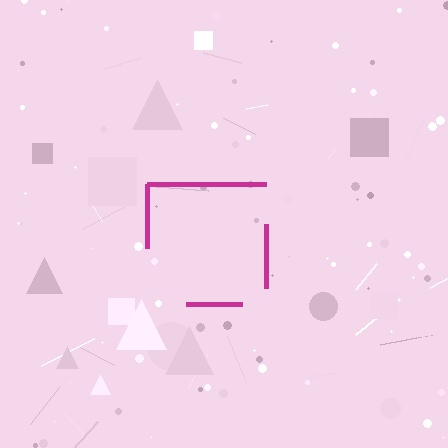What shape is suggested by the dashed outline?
The dashed outline suggests a square.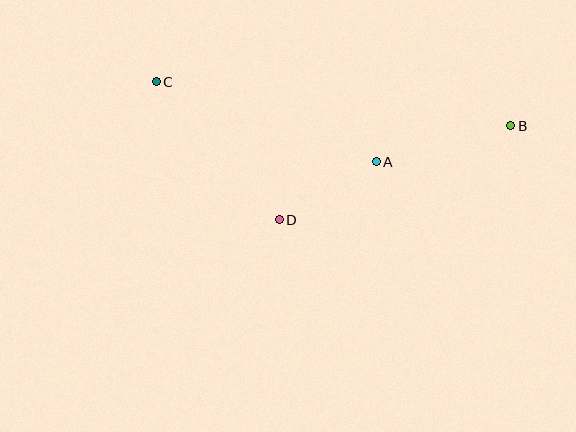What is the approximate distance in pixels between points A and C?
The distance between A and C is approximately 234 pixels.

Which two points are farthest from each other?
Points B and C are farthest from each other.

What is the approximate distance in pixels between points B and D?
The distance between B and D is approximately 250 pixels.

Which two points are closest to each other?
Points A and D are closest to each other.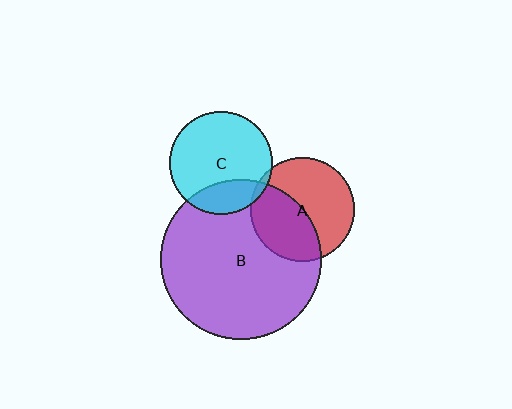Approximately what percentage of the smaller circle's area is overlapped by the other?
Approximately 5%.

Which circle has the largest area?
Circle B (purple).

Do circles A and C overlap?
Yes.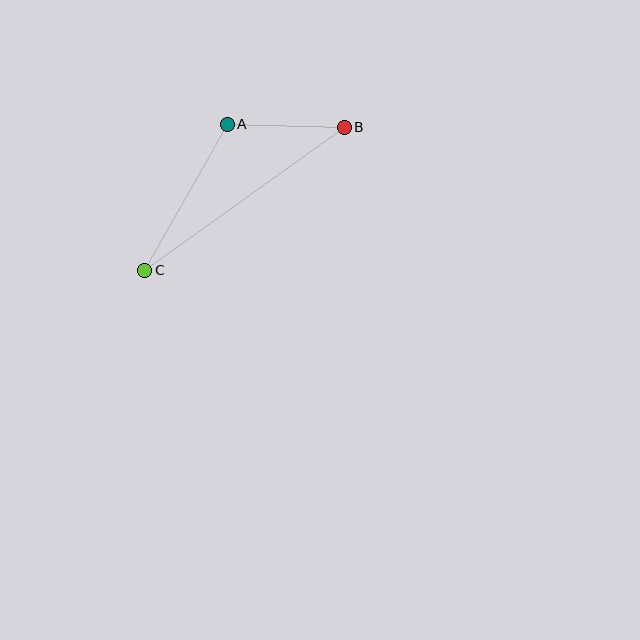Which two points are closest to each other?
Points A and B are closest to each other.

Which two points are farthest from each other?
Points B and C are farthest from each other.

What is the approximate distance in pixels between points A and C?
The distance between A and C is approximately 168 pixels.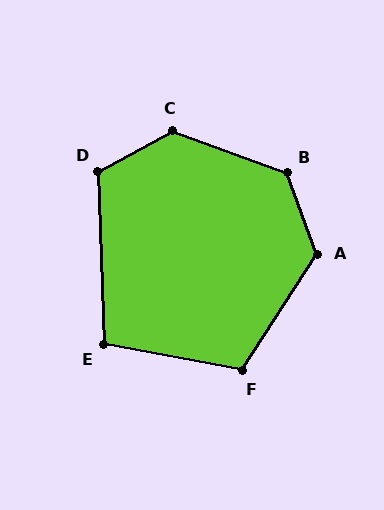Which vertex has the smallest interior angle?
E, at approximately 102 degrees.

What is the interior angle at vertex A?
Approximately 126 degrees (obtuse).